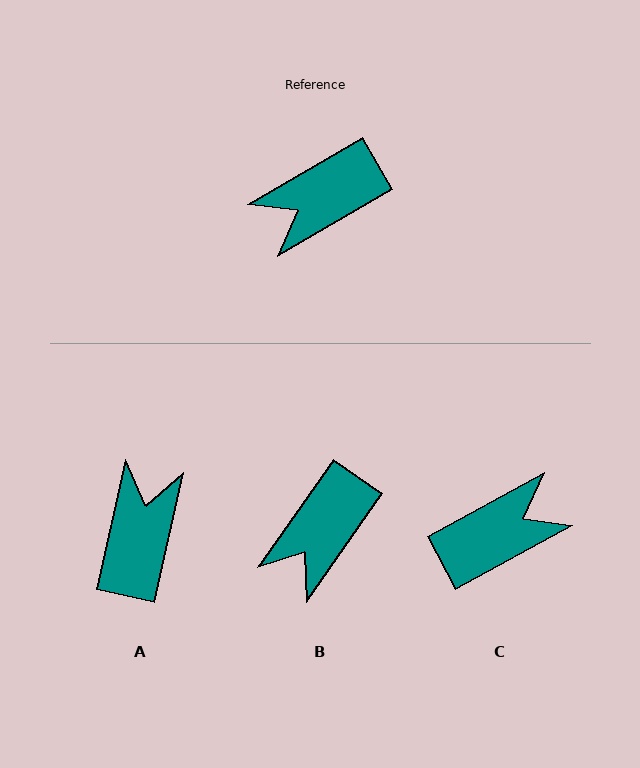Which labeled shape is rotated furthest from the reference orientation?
C, about 178 degrees away.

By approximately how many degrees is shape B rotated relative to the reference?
Approximately 24 degrees counter-clockwise.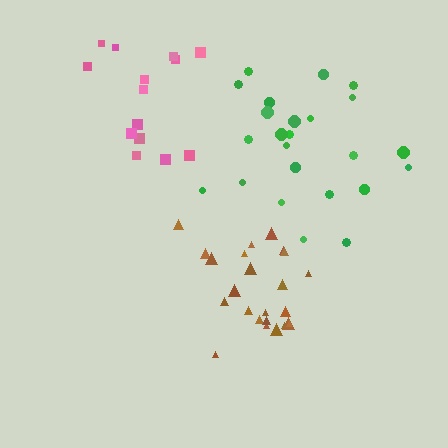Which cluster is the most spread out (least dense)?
Green.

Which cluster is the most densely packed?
Brown.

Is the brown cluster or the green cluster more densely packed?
Brown.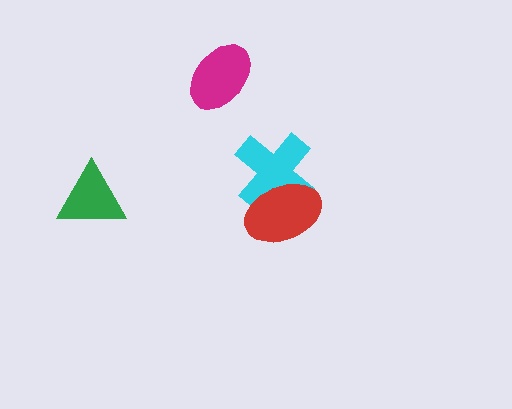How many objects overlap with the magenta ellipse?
0 objects overlap with the magenta ellipse.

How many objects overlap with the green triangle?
0 objects overlap with the green triangle.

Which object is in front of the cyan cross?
The red ellipse is in front of the cyan cross.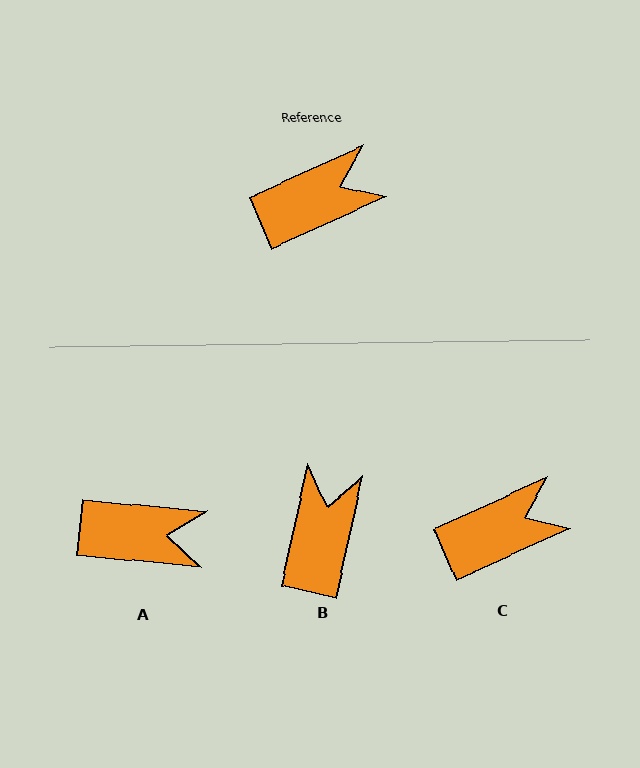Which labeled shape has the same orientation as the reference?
C.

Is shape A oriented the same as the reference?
No, it is off by about 30 degrees.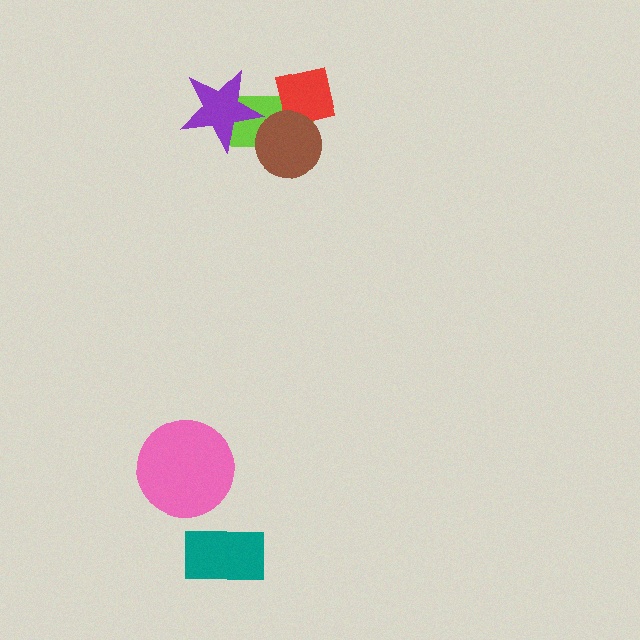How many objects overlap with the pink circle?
0 objects overlap with the pink circle.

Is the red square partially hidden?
Yes, it is partially covered by another shape.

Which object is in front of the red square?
The brown circle is in front of the red square.